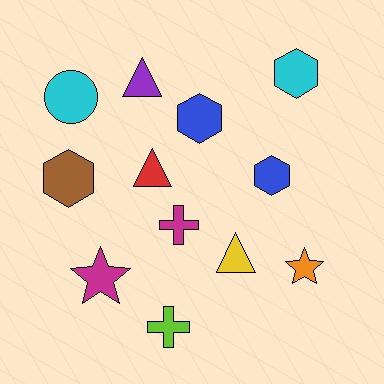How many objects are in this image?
There are 12 objects.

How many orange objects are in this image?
There is 1 orange object.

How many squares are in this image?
There are no squares.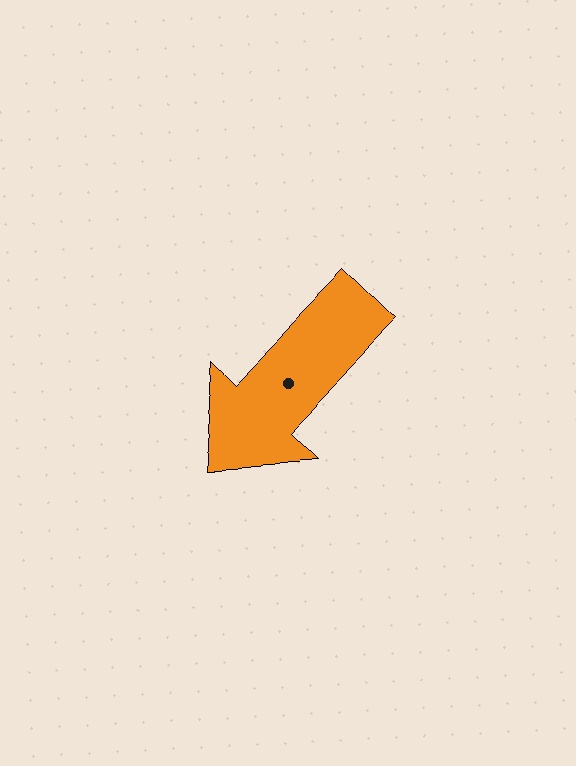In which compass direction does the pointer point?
Southwest.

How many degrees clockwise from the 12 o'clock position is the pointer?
Approximately 225 degrees.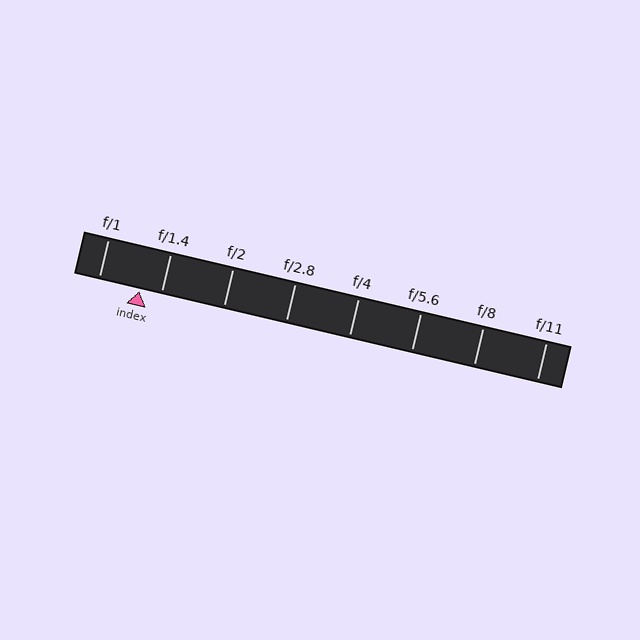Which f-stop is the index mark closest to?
The index mark is closest to f/1.4.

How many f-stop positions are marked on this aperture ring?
There are 8 f-stop positions marked.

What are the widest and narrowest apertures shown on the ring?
The widest aperture shown is f/1 and the narrowest is f/11.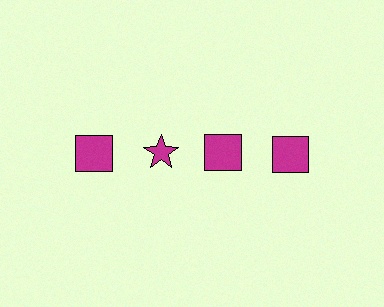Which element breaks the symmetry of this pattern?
The magenta star in the top row, second from left column breaks the symmetry. All other shapes are magenta squares.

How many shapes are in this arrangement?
There are 4 shapes arranged in a grid pattern.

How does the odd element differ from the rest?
It has a different shape: star instead of square.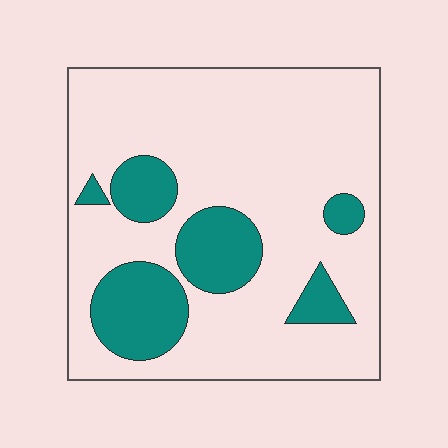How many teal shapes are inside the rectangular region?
6.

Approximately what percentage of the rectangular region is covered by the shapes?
Approximately 20%.